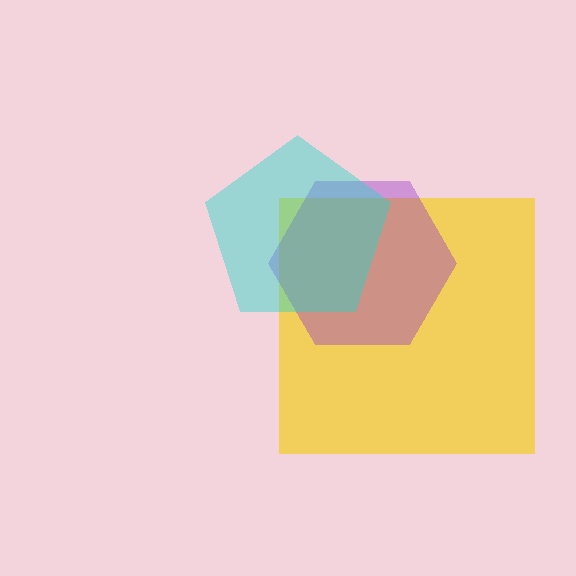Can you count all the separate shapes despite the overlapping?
Yes, there are 3 separate shapes.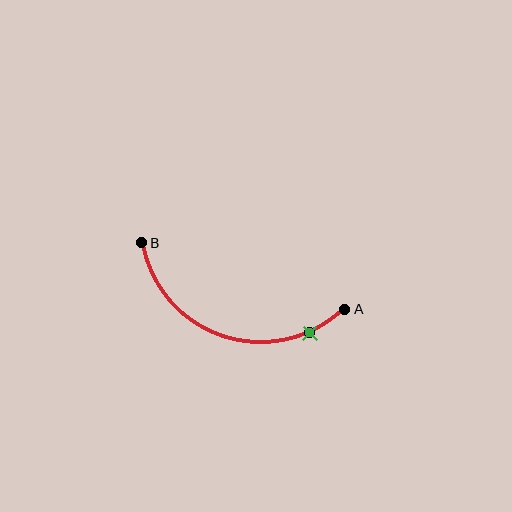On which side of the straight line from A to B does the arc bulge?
The arc bulges below the straight line connecting A and B.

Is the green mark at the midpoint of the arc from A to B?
No. The green mark lies on the arc but is closer to endpoint A. The arc midpoint would be at the point on the curve equidistant along the arc from both A and B.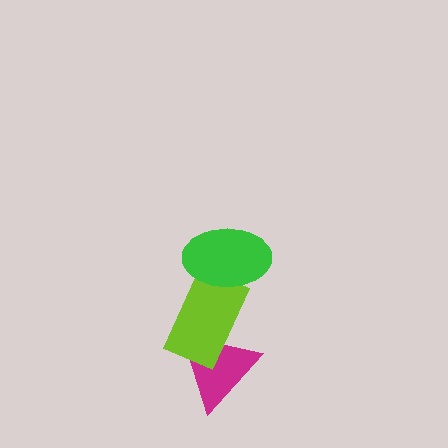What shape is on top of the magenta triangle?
The lime rectangle is on top of the magenta triangle.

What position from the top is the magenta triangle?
The magenta triangle is 3rd from the top.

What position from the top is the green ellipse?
The green ellipse is 1st from the top.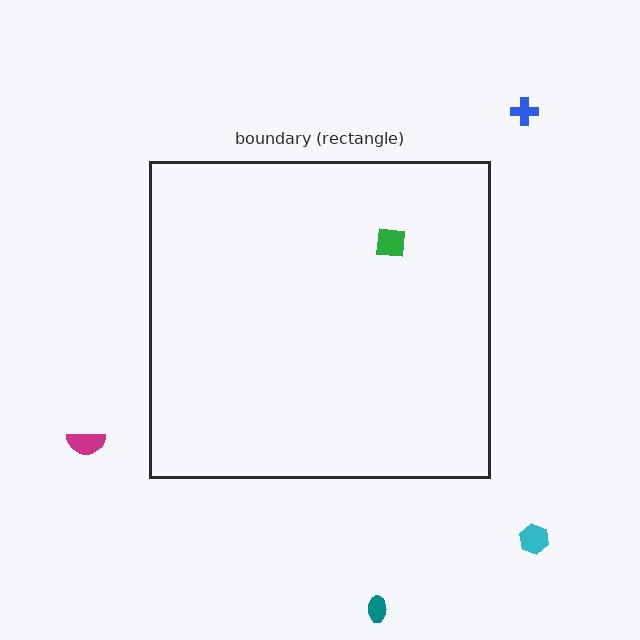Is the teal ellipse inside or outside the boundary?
Outside.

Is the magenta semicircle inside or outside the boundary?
Outside.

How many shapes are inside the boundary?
1 inside, 4 outside.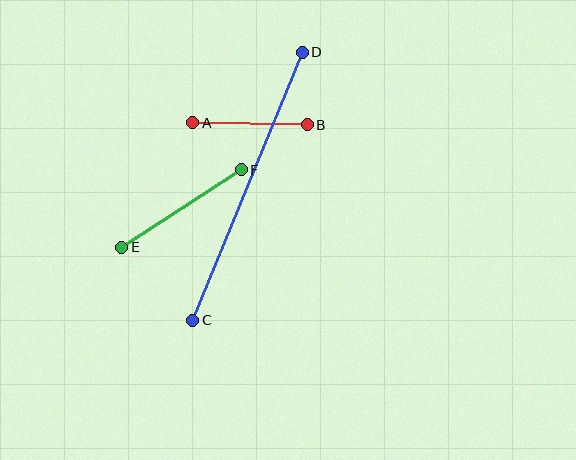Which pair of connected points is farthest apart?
Points C and D are farthest apart.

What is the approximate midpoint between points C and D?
The midpoint is at approximately (247, 186) pixels.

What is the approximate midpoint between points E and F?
The midpoint is at approximately (182, 208) pixels.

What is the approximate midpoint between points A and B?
The midpoint is at approximately (250, 124) pixels.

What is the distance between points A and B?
The distance is approximately 115 pixels.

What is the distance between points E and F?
The distance is approximately 143 pixels.